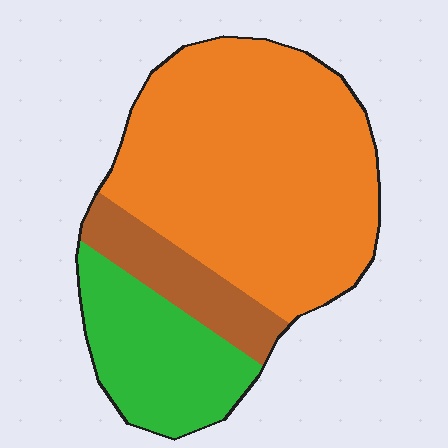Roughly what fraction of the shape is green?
Green covers 23% of the shape.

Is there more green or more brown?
Green.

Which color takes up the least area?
Brown, at roughly 15%.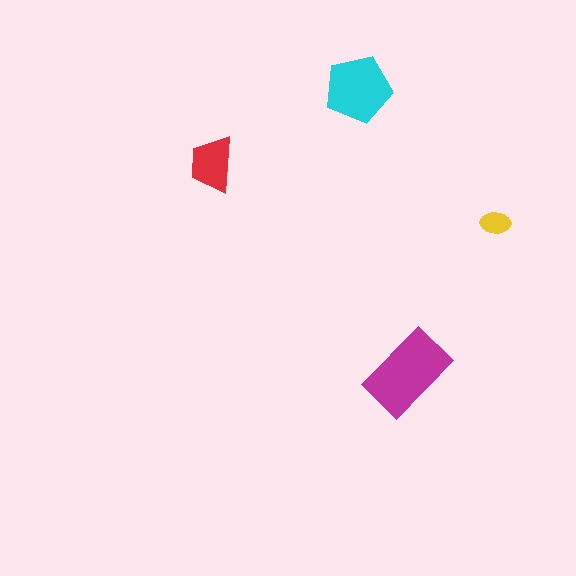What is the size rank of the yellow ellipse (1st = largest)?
4th.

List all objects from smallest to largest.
The yellow ellipse, the red trapezoid, the cyan pentagon, the magenta rectangle.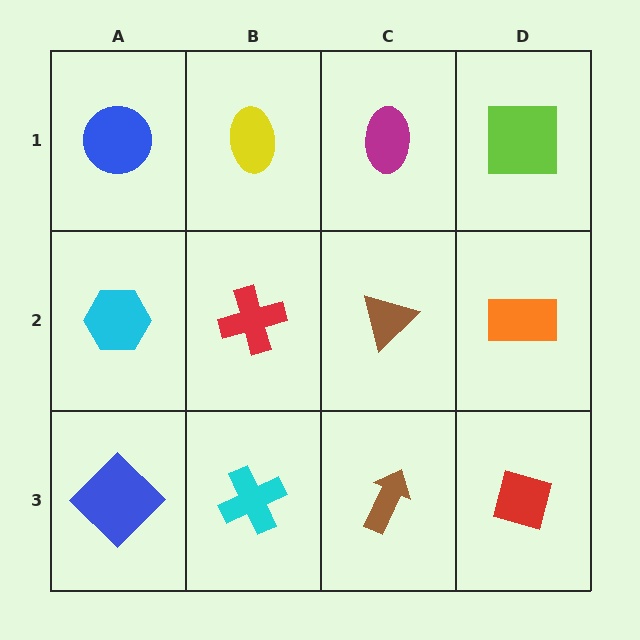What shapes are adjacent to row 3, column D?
An orange rectangle (row 2, column D), a brown arrow (row 3, column C).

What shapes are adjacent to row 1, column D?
An orange rectangle (row 2, column D), a magenta ellipse (row 1, column C).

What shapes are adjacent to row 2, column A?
A blue circle (row 1, column A), a blue diamond (row 3, column A), a red cross (row 2, column B).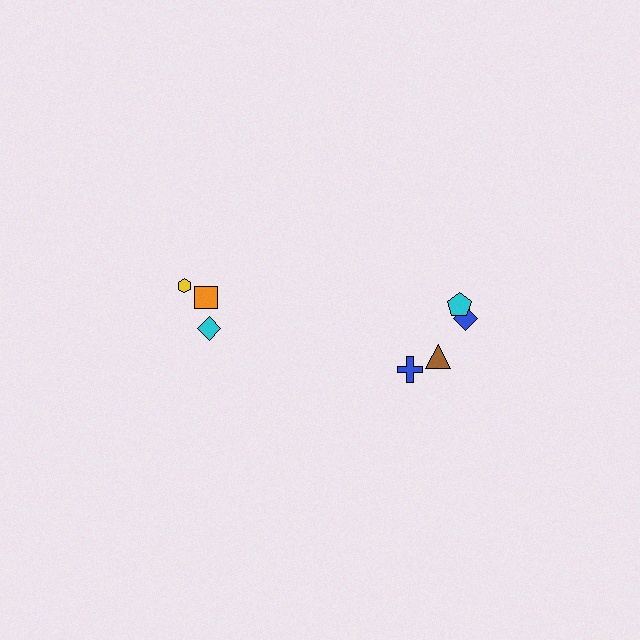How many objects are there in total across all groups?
There are 8 objects.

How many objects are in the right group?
There are 5 objects.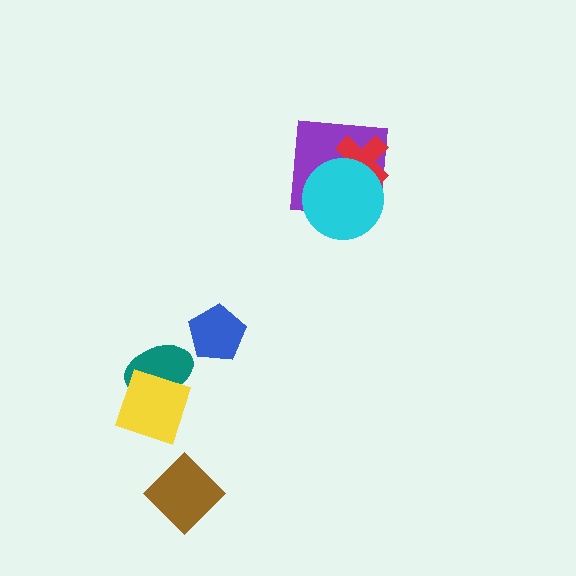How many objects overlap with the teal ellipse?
1 object overlaps with the teal ellipse.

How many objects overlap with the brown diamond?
0 objects overlap with the brown diamond.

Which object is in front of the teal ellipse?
The yellow diamond is in front of the teal ellipse.